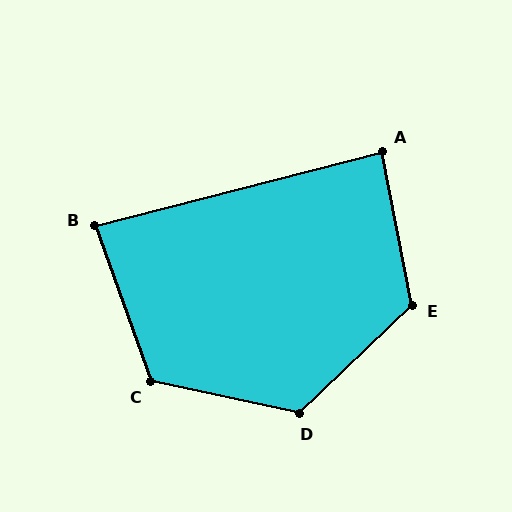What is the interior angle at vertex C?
Approximately 122 degrees (obtuse).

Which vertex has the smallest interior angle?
B, at approximately 85 degrees.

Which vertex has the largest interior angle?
D, at approximately 124 degrees.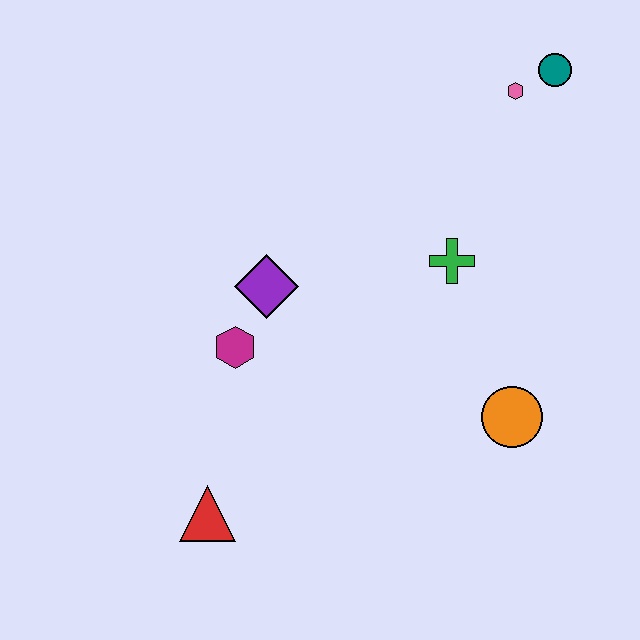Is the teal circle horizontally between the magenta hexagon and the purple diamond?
No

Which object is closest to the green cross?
The orange circle is closest to the green cross.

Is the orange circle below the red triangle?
No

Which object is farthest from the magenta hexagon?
The teal circle is farthest from the magenta hexagon.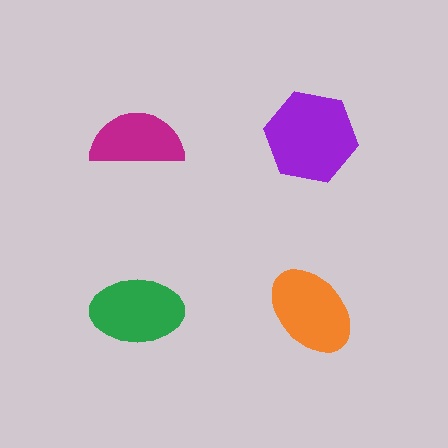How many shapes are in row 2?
2 shapes.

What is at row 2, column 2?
An orange ellipse.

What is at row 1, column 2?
A purple hexagon.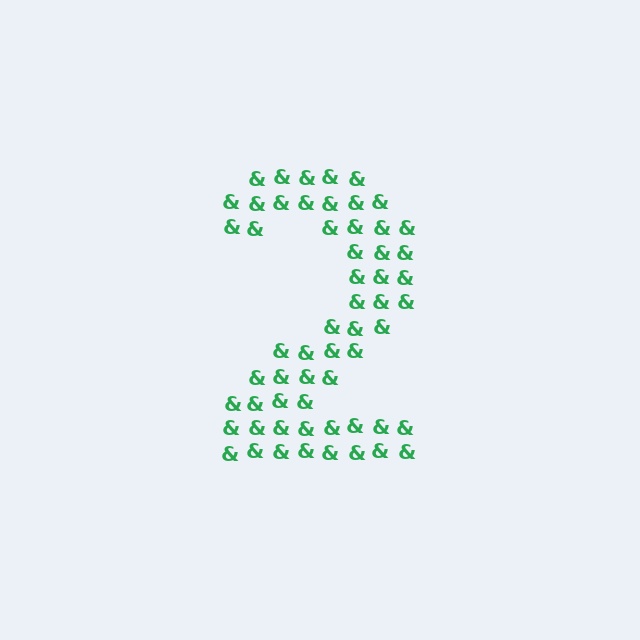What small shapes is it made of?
It is made of small ampersands.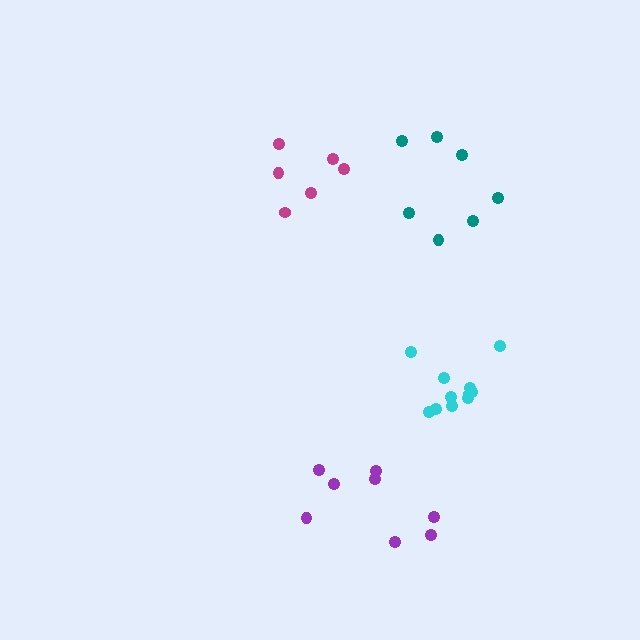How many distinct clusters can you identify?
There are 4 distinct clusters.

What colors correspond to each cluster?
The clusters are colored: magenta, cyan, teal, purple.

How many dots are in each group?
Group 1: 6 dots, Group 2: 11 dots, Group 3: 7 dots, Group 4: 8 dots (32 total).